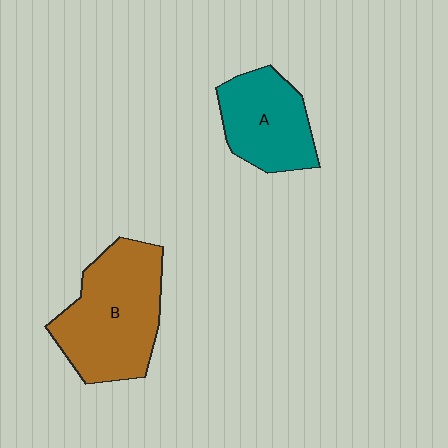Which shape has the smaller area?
Shape A (teal).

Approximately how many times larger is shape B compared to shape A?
Approximately 1.5 times.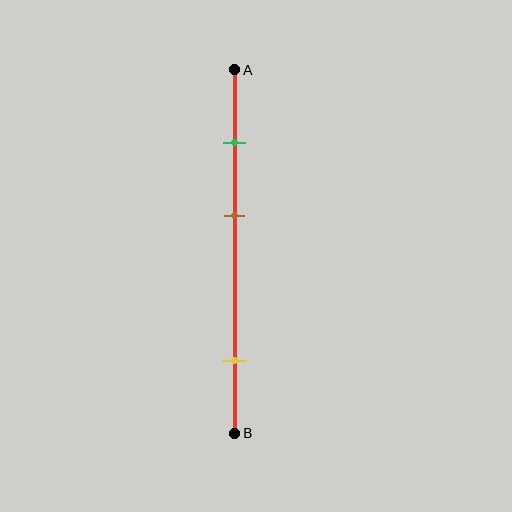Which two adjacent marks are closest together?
The green and brown marks are the closest adjacent pair.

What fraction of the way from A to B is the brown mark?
The brown mark is approximately 40% (0.4) of the way from A to B.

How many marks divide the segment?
There are 3 marks dividing the segment.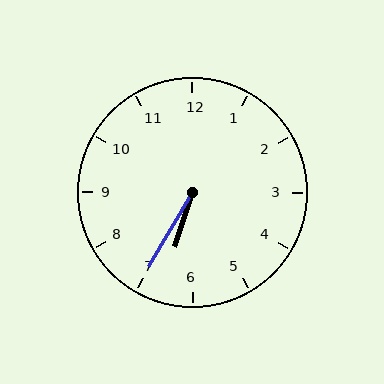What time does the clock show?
6:35.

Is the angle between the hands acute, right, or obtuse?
It is acute.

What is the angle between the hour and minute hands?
Approximately 12 degrees.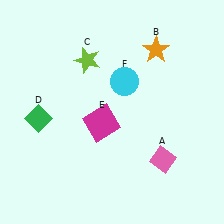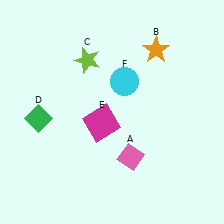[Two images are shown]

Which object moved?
The pink diamond (A) moved left.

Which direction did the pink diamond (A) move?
The pink diamond (A) moved left.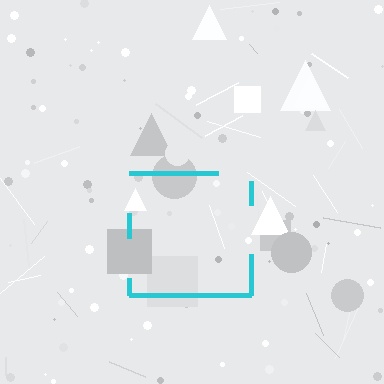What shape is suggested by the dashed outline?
The dashed outline suggests a square.